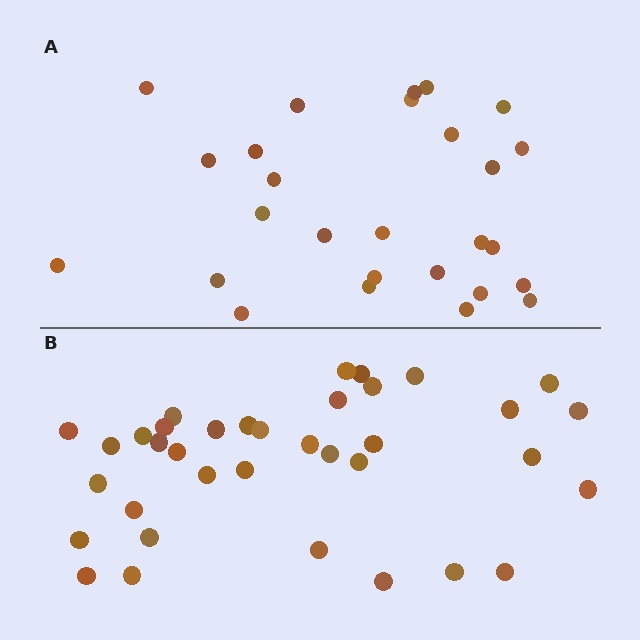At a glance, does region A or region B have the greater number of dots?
Region B (the bottom region) has more dots.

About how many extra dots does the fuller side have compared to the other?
Region B has roughly 8 or so more dots than region A.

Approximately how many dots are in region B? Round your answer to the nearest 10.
About 40 dots. (The exact count is 36, which rounds to 40.)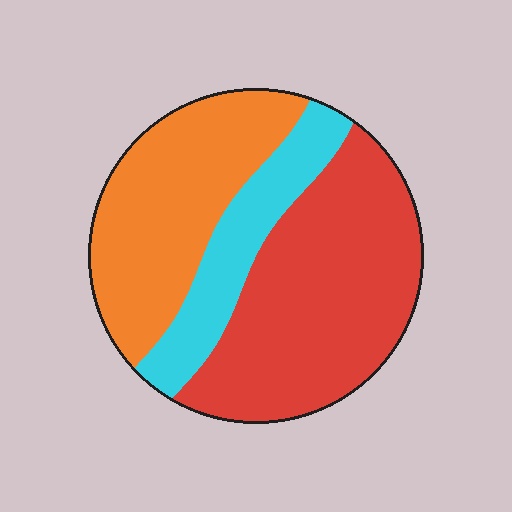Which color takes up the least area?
Cyan, at roughly 20%.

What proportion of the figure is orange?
Orange takes up between a third and a half of the figure.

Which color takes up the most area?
Red, at roughly 45%.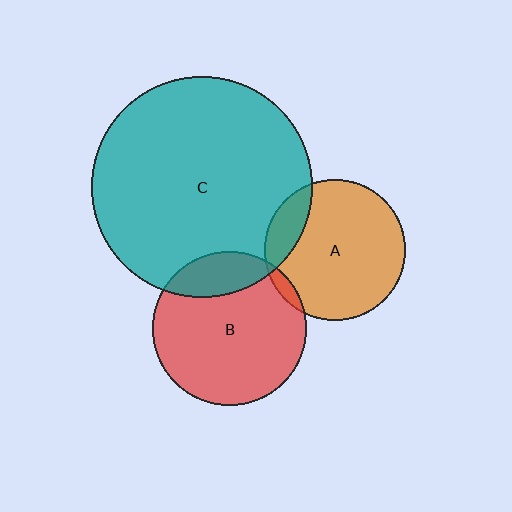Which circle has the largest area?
Circle C (teal).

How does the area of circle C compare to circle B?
Approximately 2.1 times.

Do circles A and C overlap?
Yes.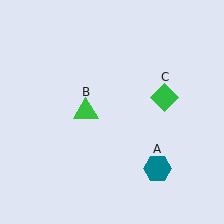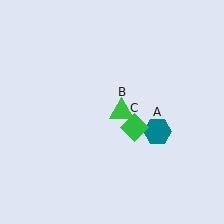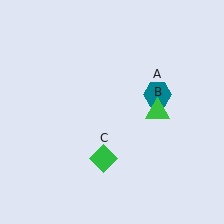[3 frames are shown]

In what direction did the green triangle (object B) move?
The green triangle (object B) moved right.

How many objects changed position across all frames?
3 objects changed position: teal hexagon (object A), green triangle (object B), green diamond (object C).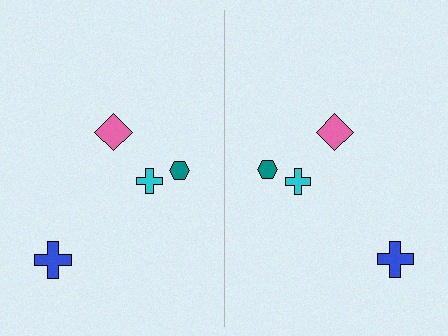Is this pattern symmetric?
Yes, this pattern has bilateral (reflection) symmetry.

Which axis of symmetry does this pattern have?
The pattern has a vertical axis of symmetry running through the center of the image.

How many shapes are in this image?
There are 8 shapes in this image.